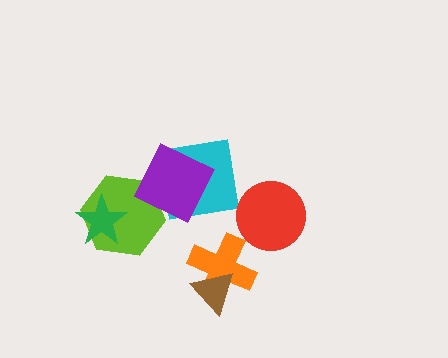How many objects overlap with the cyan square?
1 object overlaps with the cyan square.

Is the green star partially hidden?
No, no other shape covers it.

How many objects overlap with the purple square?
2 objects overlap with the purple square.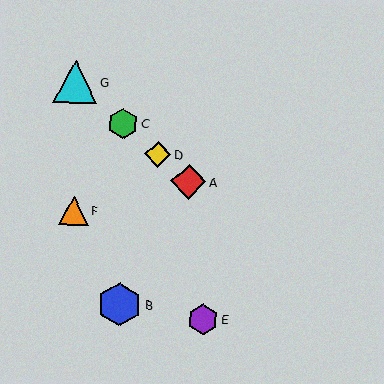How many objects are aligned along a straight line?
4 objects (A, C, D, G) are aligned along a straight line.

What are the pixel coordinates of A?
Object A is at (189, 182).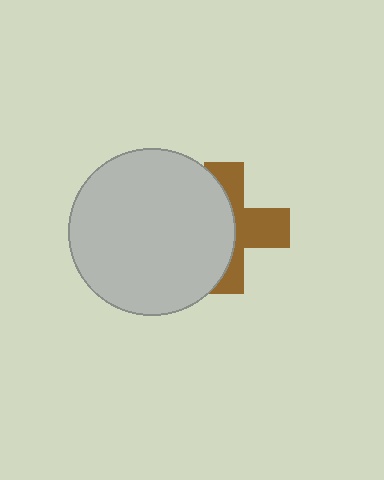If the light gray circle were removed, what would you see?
You would see the complete brown cross.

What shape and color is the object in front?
The object in front is a light gray circle.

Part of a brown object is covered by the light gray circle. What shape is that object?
It is a cross.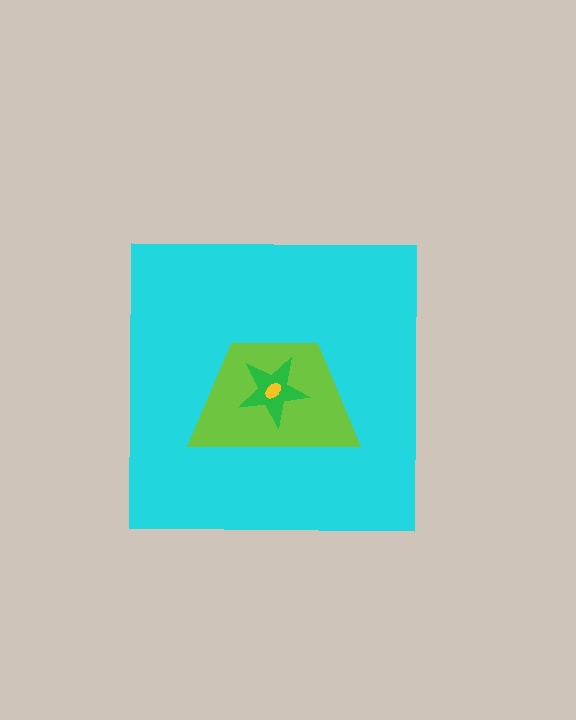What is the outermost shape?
The cyan square.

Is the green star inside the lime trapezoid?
Yes.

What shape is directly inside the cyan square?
The lime trapezoid.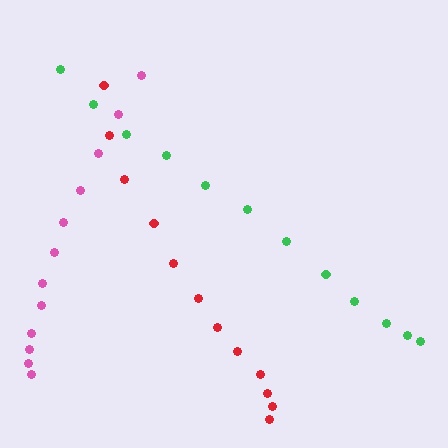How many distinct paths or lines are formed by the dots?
There are 3 distinct paths.